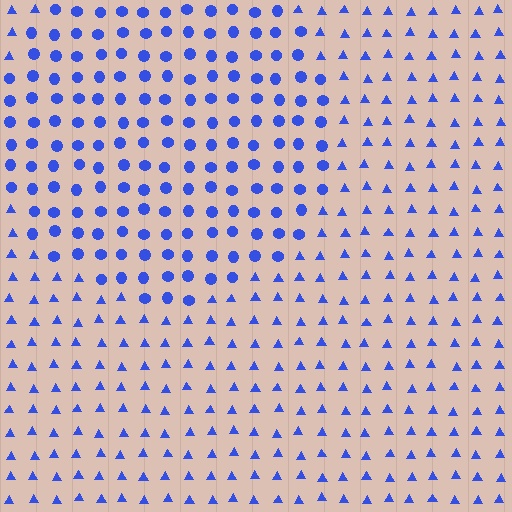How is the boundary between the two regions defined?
The boundary is defined by a change in element shape: circles inside vs. triangles outside. All elements share the same color and spacing.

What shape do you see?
I see a circle.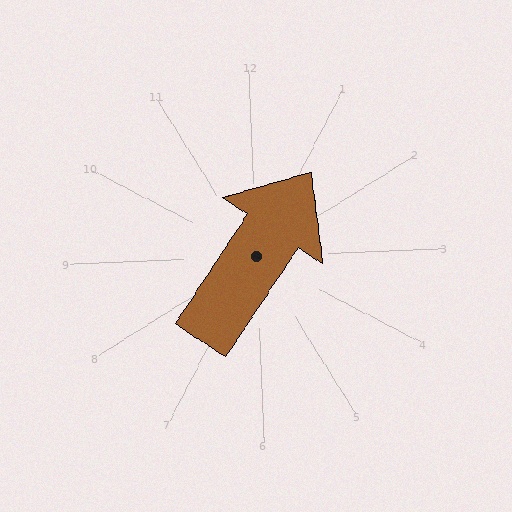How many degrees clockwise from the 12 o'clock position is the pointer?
Approximately 36 degrees.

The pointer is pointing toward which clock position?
Roughly 1 o'clock.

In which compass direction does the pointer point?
Northeast.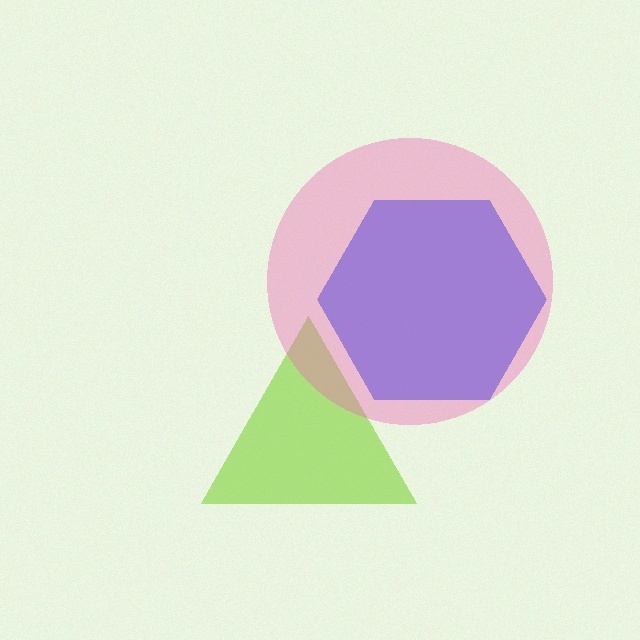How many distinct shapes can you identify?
There are 3 distinct shapes: a lime triangle, a blue hexagon, a pink circle.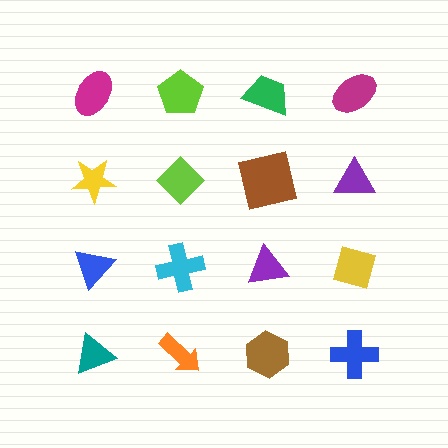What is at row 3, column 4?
A yellow square.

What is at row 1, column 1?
A magenta ellipse.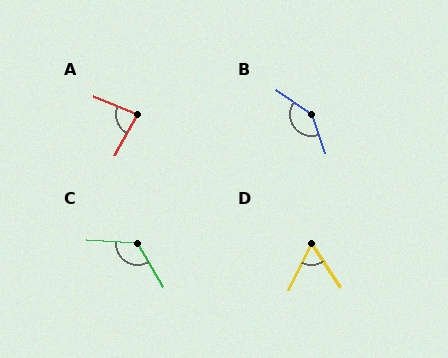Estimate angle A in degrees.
Approximately 84 degrees.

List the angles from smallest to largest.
D (60°), A (84°), C (125°), B (144°).